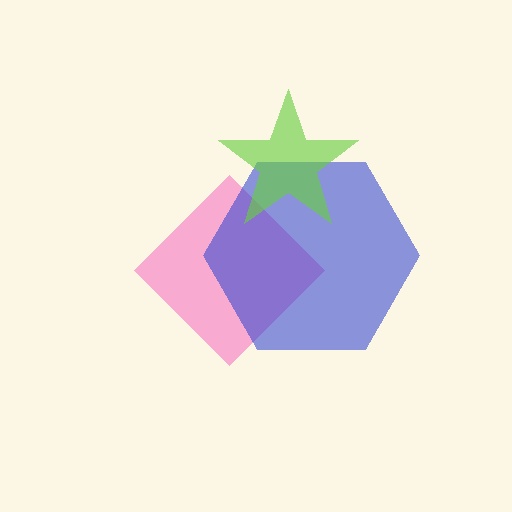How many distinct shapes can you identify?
There are 3 distinct shapes: a pink diamond, a blue hexagon, a lime star.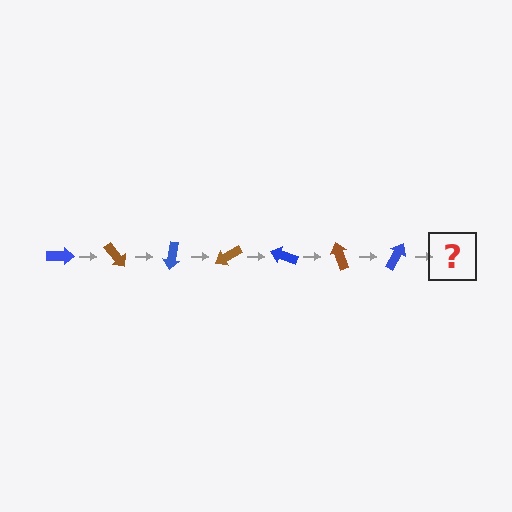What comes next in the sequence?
The next element should be a brown arrow, rotated 350 degrees from the start.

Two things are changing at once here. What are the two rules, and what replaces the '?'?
The two rules are that it rotates 50 degrees each step and the color cycles through blue and brown. The '?' should be a brown arrow, rotated 350 degrees from the start.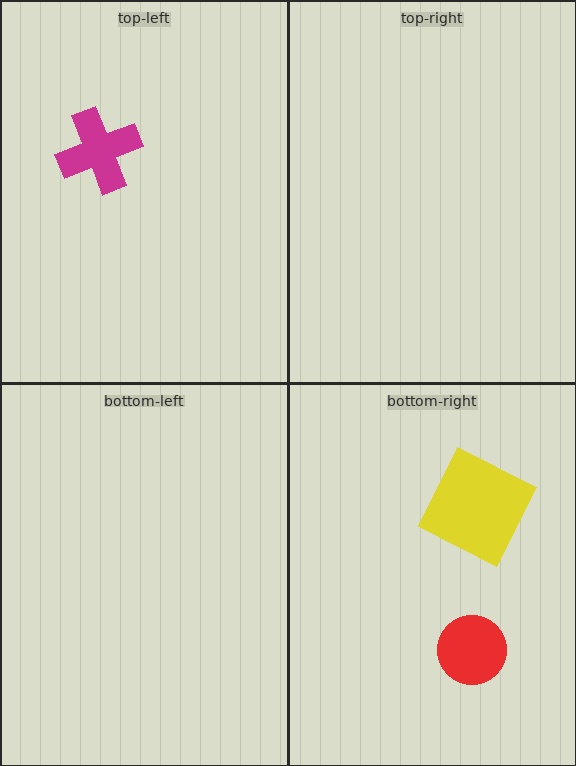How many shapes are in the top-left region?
1.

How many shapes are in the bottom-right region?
2.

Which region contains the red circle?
The bottom-right region.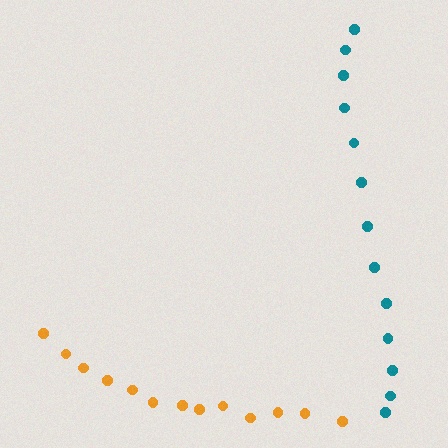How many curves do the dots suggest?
There are 2 distinct paths.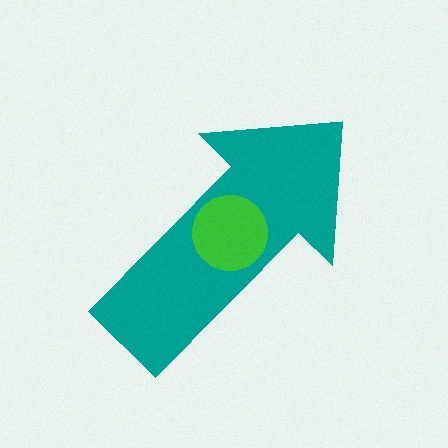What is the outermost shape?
The teal arrow.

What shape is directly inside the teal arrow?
The green circle.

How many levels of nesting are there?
2.